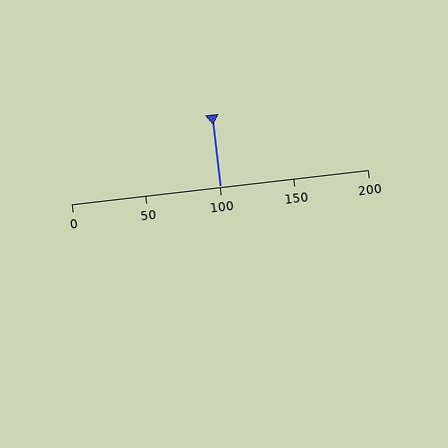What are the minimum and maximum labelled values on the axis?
The axis runs from 0 to 200.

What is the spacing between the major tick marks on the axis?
The major ticks are spaced 50 apart.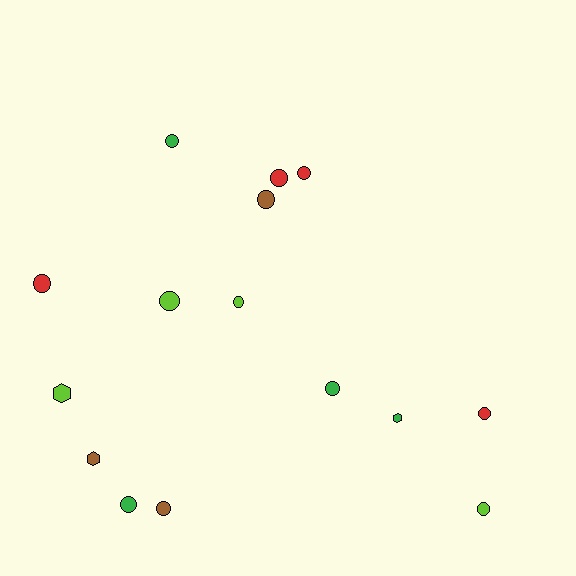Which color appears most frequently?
Lime, with 4 objects.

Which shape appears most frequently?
Circle, with 12 objects.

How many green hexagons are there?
There is 1 green hexagon.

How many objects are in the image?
There are 15 objects.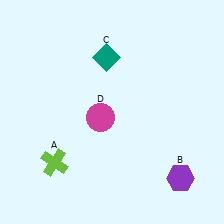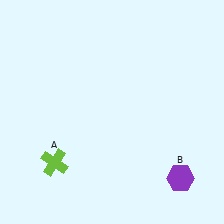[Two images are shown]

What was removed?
The teal diamond (C), the magenta circle (D) were removed in Image 2.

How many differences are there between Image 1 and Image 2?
There are 2 differences between the two images.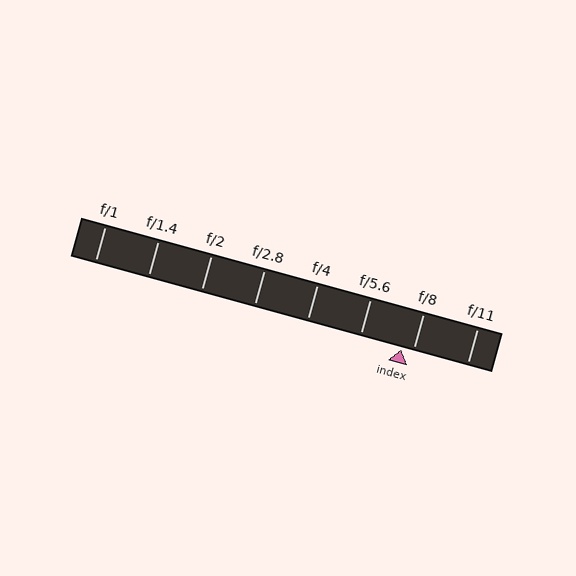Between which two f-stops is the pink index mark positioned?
The index mark is between f/5.6 and f/8.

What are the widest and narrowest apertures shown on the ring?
The widest aperture shown is f/1 and the narrowest is f/11.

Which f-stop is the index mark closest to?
The index mark is closest to f/8.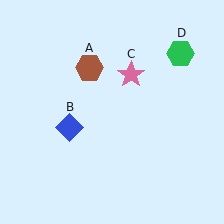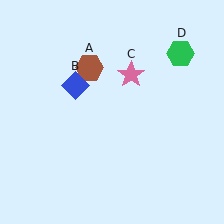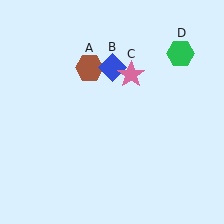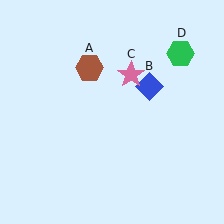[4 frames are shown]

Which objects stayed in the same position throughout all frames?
Brown hexagon (object A) and pink star (object C) and green hexagon (object D) remained stationary.